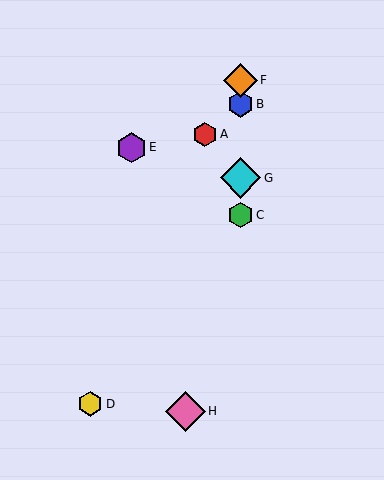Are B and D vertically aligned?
No, B is at x≈240 and D is at x≈90.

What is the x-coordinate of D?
Object D is at x≈90.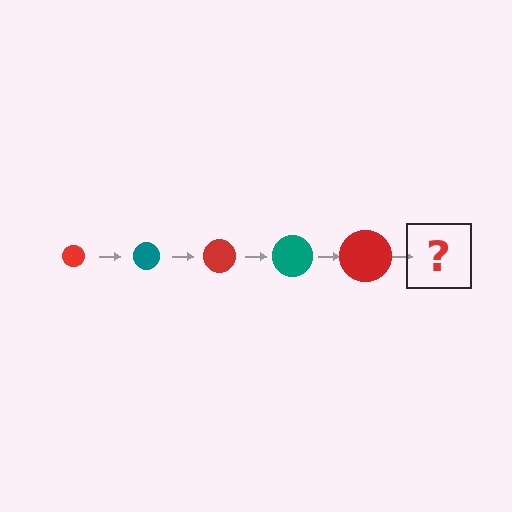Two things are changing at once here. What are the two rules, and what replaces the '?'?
The two rules are that the circle grows larger each step and the color cycles through red and teal. The '?' should be a teal circle, larger than the previous one.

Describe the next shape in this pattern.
It should be a teal circle, larger than the previous one.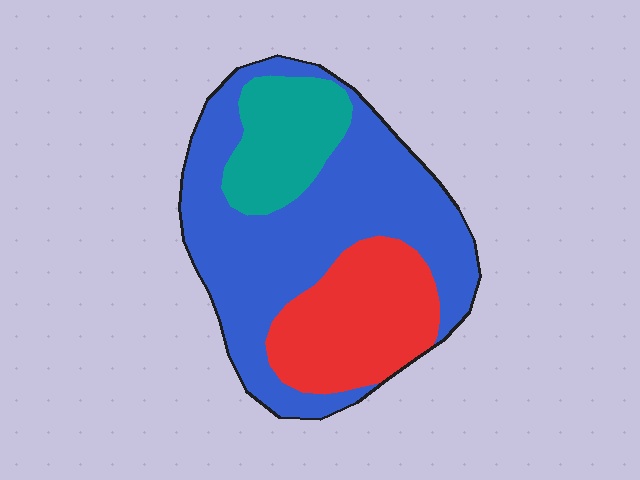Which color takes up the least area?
Teal, at roughly 15%.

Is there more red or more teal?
Red.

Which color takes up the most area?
Blue, at roughly 55%.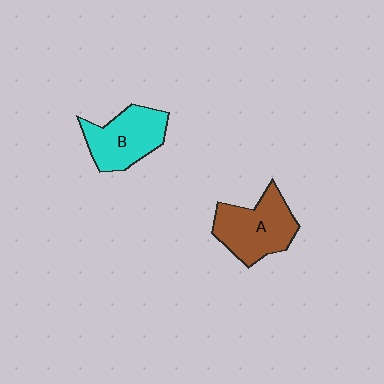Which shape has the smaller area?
Shape B (cyan).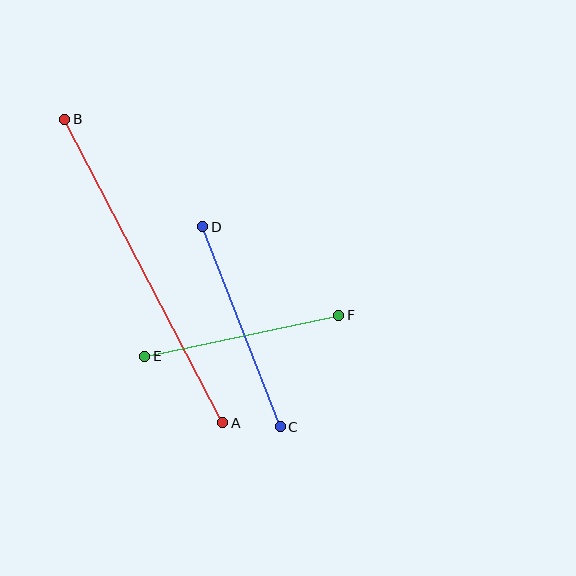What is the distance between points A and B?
The distance is approximately 342 pixels.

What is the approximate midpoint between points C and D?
The midpoint is at approximately (241, 327) pixels.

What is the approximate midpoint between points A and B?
The midpoint is at approximately (144, 271) pixels.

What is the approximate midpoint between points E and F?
The midpoint is at approximately (242, 336) pixels.